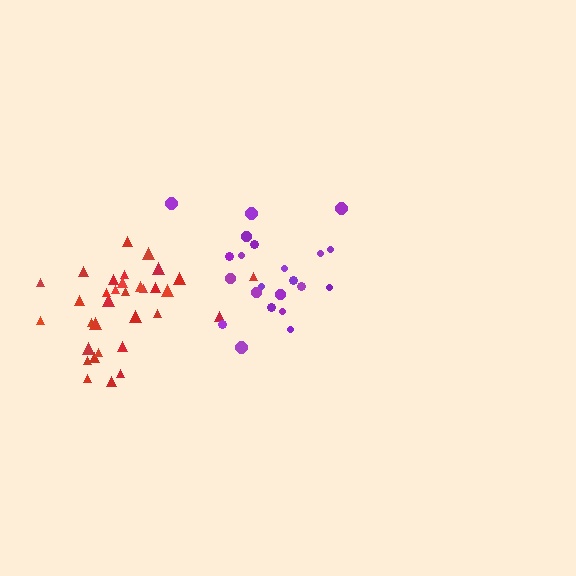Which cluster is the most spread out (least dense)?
Purple.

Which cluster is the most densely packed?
Red.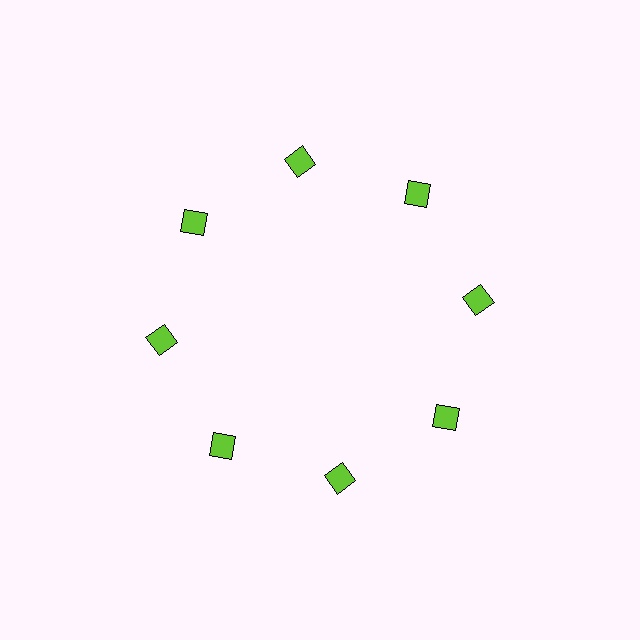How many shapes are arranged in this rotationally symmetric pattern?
There are 8 shapes, arranged in 8 groups of 1.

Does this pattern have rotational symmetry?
Yes, this pattern has 8-fold rotational symmetry. It looks the same after rotating 45 degrees around the center.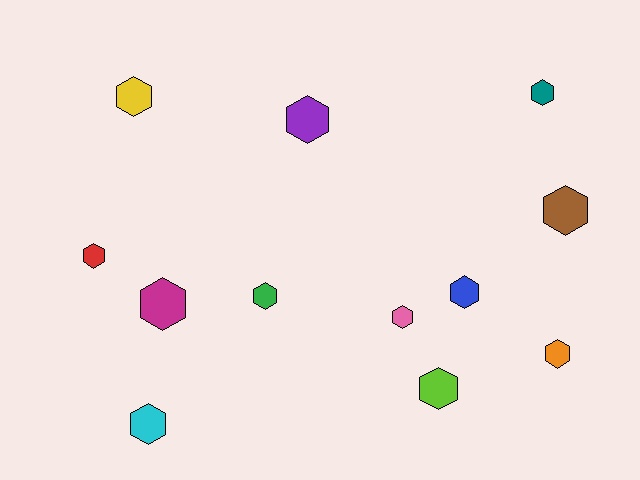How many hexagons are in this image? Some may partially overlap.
There are 12 hexagons.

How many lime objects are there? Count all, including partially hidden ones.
There is 1 lime object.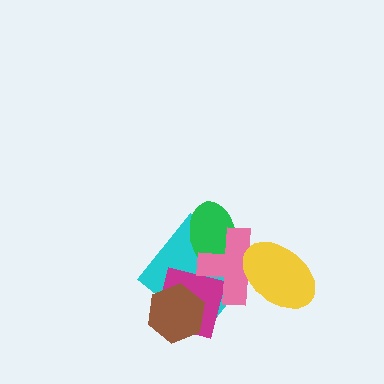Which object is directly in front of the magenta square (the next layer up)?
The pink cross is directly in front of the magenta square.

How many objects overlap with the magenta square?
3 objects overlap with the magenta square.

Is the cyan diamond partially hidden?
Yes, it is partially covered by another shape.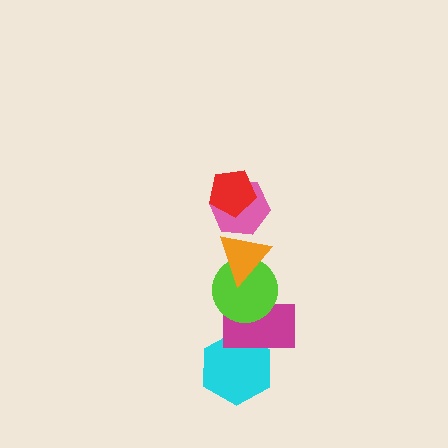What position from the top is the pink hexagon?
The pink hexagon is 2nd from the top.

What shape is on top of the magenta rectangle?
The lime circle is on top of the magenta rectangle.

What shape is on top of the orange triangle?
The pink hexagon is on top of the orange triangle.